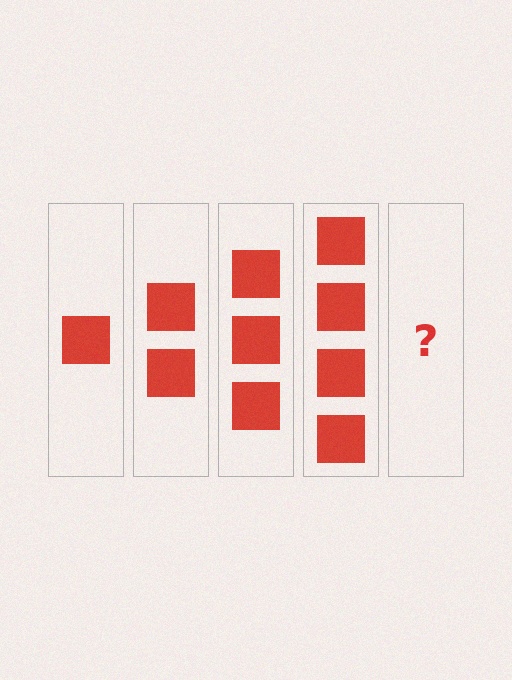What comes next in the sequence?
The next element should be 5 squares.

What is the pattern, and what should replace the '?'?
The pattern is that each step adds one more square. The '?' should be 5 squares.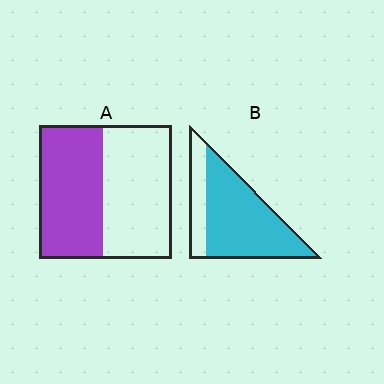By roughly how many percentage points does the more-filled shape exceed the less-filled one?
By roughly 30 percentage points (B over A).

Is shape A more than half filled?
Roughly half.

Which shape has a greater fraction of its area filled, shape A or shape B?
Shape B.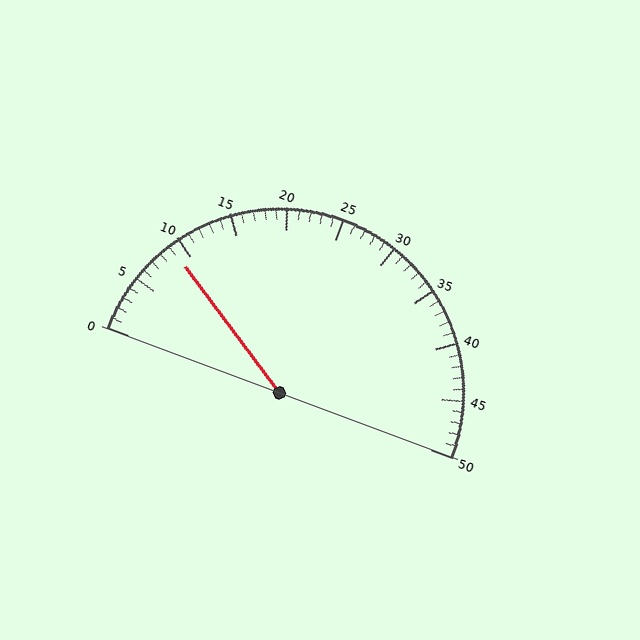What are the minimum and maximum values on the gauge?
The gauge ranges from 0 to 50.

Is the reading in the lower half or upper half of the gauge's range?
The reading is in the lower half of the range (0 to 50).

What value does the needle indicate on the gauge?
The needle indicates approximately 9.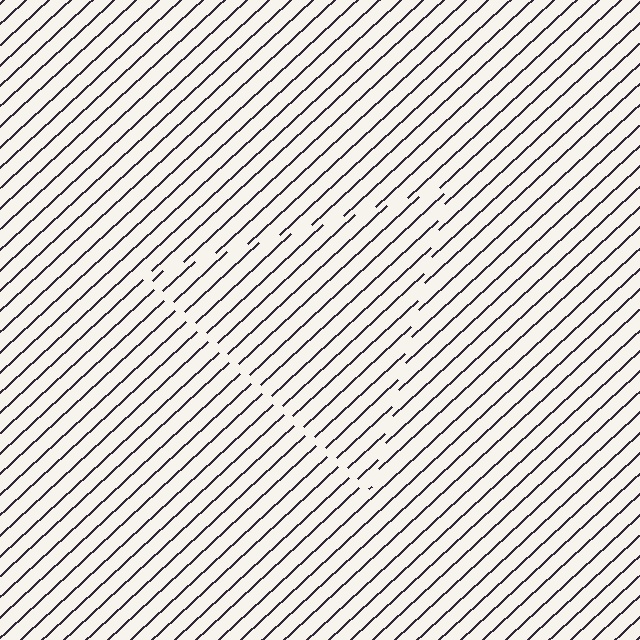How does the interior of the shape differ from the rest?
The interior of the shape contains the same grating, shifted by half a period — the contour is defined by the phase discontinuity where line-ends from the inner and outer gratings abut.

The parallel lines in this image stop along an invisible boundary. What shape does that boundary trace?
An illusory triangle. The interior of the shape contains the same grating, shifted by half a period — the contour is defined by the phase discontinuity where line-ends from the inner and outer gratings abut.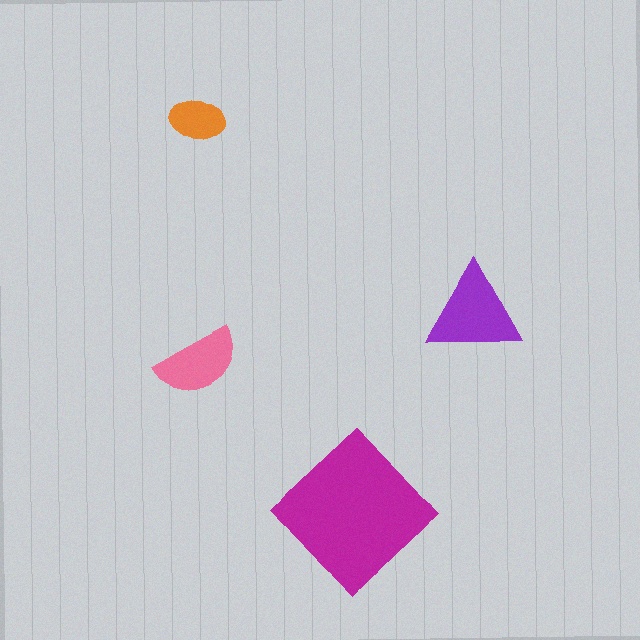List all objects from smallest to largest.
The orange ellipse, the pink semicircle, the purple triangle, the magenta diamond.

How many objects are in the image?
There are 4 objects in the image.